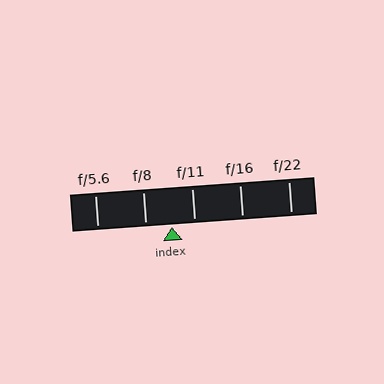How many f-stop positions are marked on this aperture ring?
There are 5 f-stop positions marked.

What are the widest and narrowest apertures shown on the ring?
The widest aperture shown is f/5.6 and the narrowest is f/22.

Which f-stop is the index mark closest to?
The index mark is closest to f/11.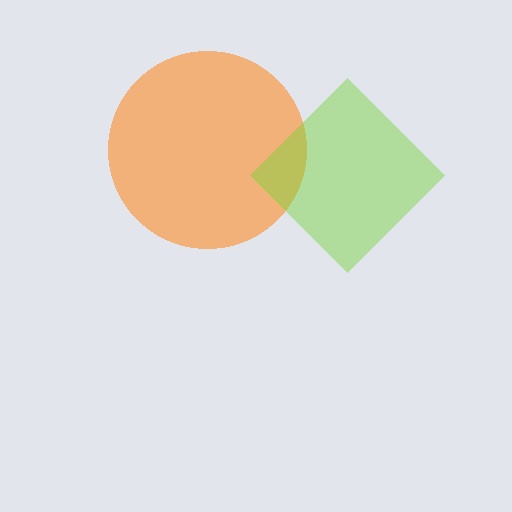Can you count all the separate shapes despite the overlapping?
Yes, there are 2 separate shapes.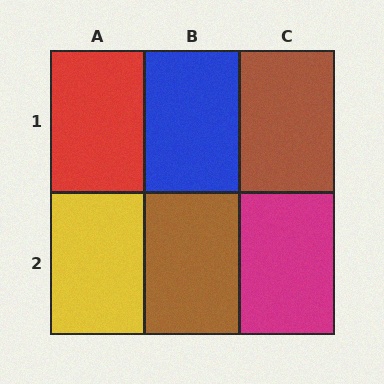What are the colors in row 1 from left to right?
Red, blue, brown.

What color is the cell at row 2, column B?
Brown.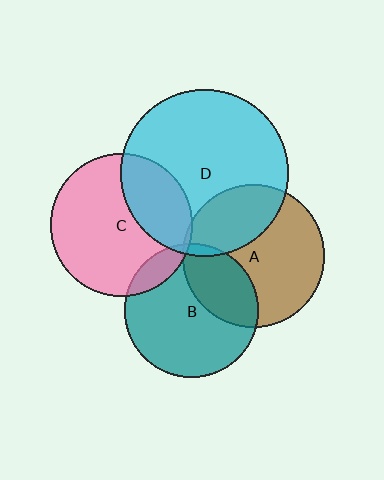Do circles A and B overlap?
Yes.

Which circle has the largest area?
Circle D (cyan).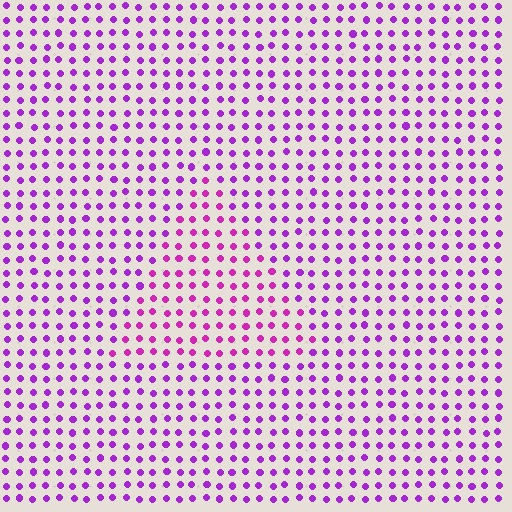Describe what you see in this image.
The image is filled with small purple elements in a uniform arrangement. A triangle-shaped region is visible where the elements are tinted to a slightly different hue, forming a subtle color boundary.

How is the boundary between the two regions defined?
The boundary is defined purely by a slight shift in hue (about 26 degrees). Spacing, size, and orientation are identical on both sides.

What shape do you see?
I see a triangle.